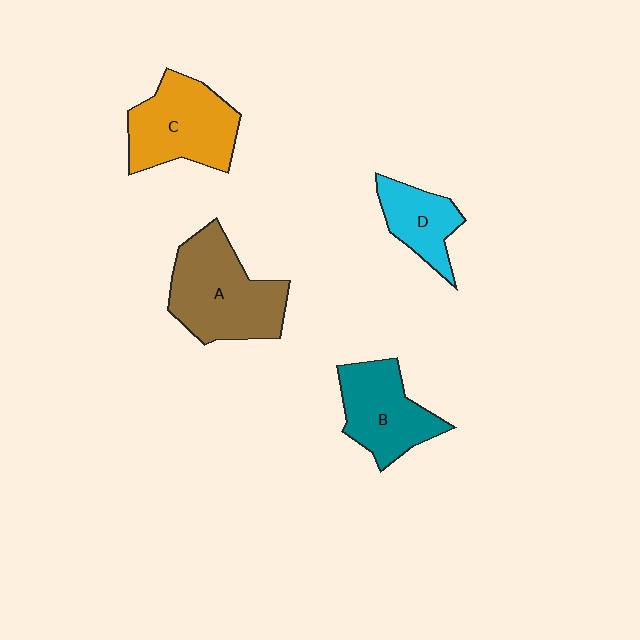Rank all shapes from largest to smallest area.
From largest to smallest: A (brown), C (orange), B (teal), D (cyan).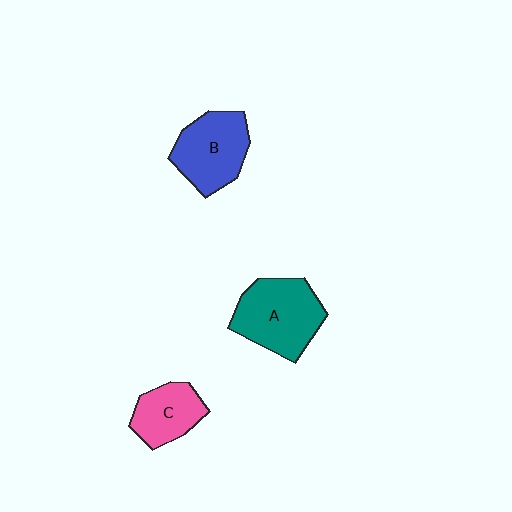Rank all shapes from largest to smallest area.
From largest to smallest: A (teal), B (blue), C (pink).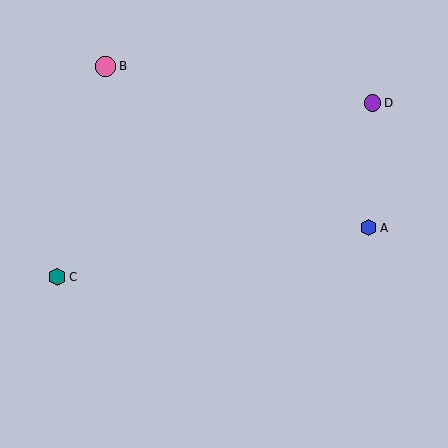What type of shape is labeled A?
Shape A is a blue hexagon.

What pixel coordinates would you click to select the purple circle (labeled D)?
Click at (373, 103) to select the purple circle D.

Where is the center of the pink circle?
The center of the pink circle is at (106, 67).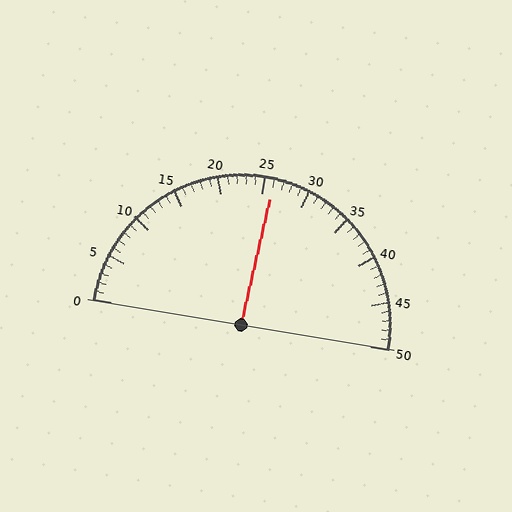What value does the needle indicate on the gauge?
The needle indicates approximately 26.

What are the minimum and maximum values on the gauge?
The gauge ranges from 0 to 50.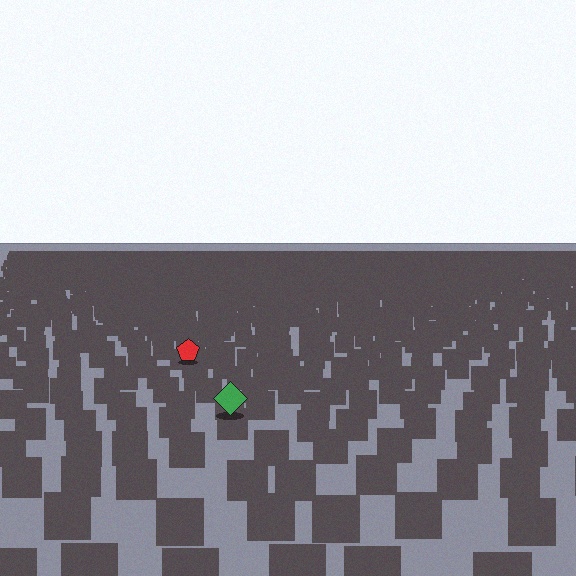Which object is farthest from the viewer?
The red pentagon is farthest from the viewer. It appears smaller and the ground texture around it is denser.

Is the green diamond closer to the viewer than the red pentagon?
Yes. The green diamond is closer — you can tell from the texture gradient: the ground texture is coarser near it.